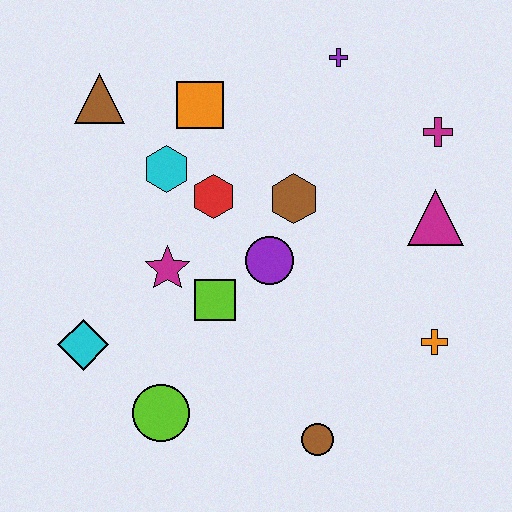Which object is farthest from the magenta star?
The magenta cross is farthest from the magenta star.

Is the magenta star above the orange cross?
Yes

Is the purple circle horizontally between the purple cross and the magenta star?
Yes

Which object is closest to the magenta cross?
The magenta triangle is closest to the magenta cross.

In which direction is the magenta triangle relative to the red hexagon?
The magenta triangle is to the right of the red hexagon.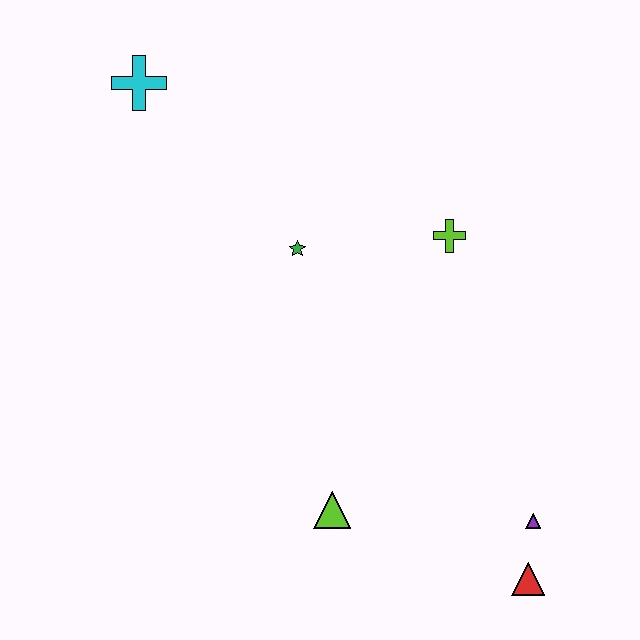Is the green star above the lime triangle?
Yes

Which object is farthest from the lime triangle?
The cyan cross is farthest from the lime triangle.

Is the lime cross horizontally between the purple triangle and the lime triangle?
Yes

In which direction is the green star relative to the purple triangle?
The green star is above the purple triangle.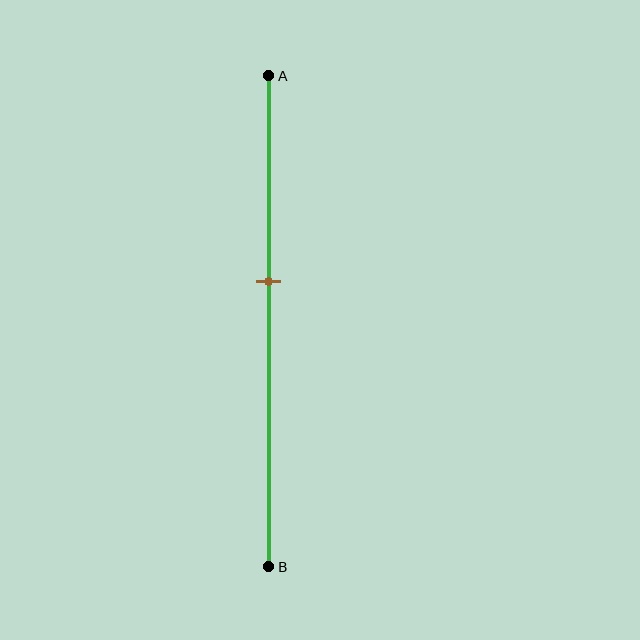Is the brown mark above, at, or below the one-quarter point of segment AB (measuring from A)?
The brown mark is below the one-quarter point of segment AB.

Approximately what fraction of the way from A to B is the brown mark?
The brown mark is approximately 40% of the way from A to B.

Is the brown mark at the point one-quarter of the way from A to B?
No, the mark is at about 40% from A, not at the 25% one-quarter point.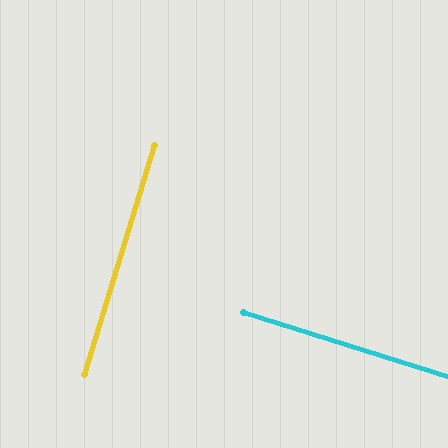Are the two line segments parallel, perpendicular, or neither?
Perpendicular — they meet at approximately 90°.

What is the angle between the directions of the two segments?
Approximately 90 degrees.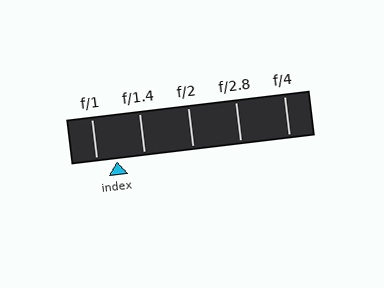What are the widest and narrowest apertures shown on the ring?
The widest aperture shown is f/1 and the narrowest is f/4.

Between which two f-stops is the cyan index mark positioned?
The index mark is between f/1 and f/1.4.